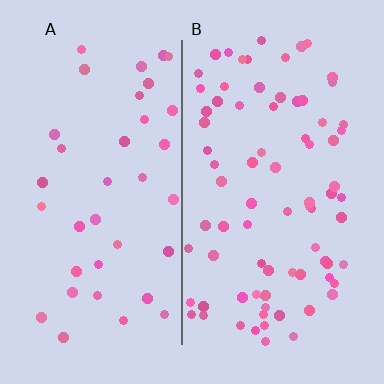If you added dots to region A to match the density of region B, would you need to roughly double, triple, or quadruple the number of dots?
Approximately double.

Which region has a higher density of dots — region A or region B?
B (the right).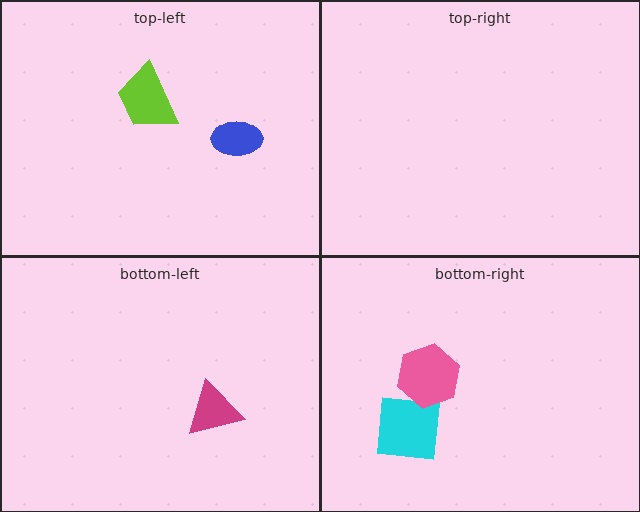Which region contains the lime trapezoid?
The top-left region.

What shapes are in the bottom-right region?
The cyan square, the pink hexagon.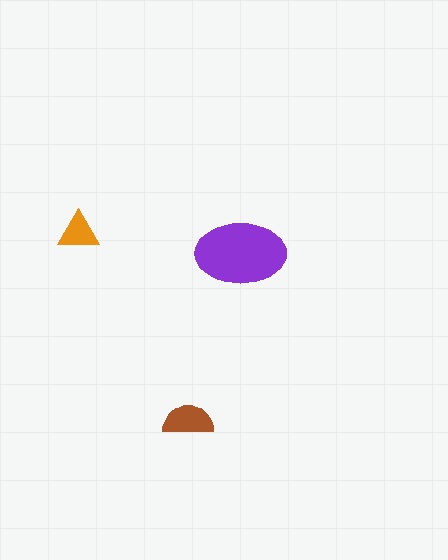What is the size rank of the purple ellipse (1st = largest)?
1st.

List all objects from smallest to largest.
The orange triangle, the brown semicircle, the purple ellipse.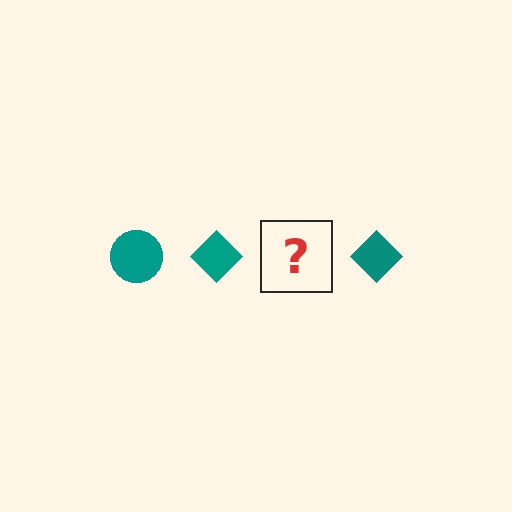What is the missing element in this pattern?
The missing element is a teal circle.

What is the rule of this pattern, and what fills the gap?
The rule is that the pattern cycles through circle, diamond shapes in teal. The gap should be filled with a teal circle.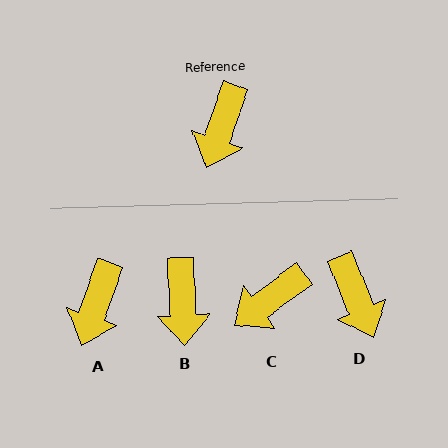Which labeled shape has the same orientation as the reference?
A.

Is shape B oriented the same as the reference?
No, it is off by about 22 degrees.